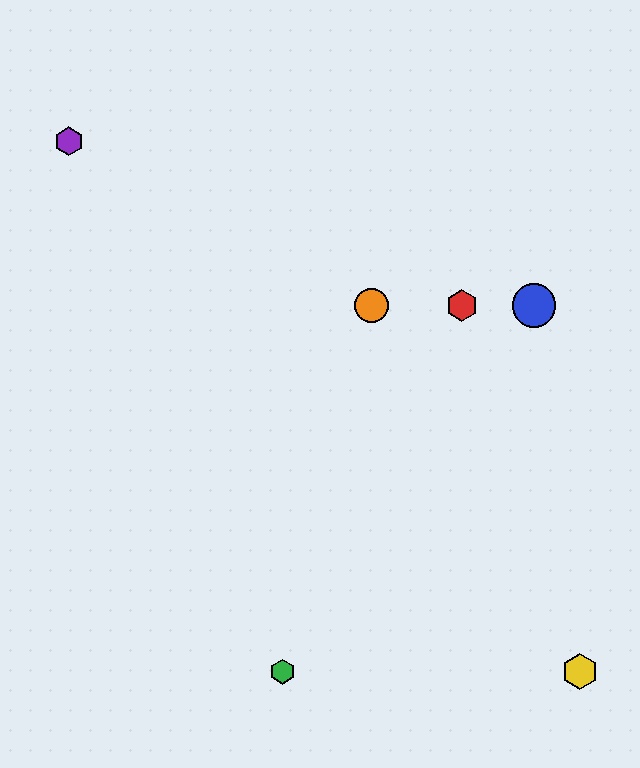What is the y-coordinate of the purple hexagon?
The purple hexagon is at y≈141.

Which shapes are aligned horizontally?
The red hexagon, the blue circle, the orange circle are aligned horizontally.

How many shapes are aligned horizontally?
3 shapes (the red hexagon, the blue circle, the orange circle) are aligned horizontally.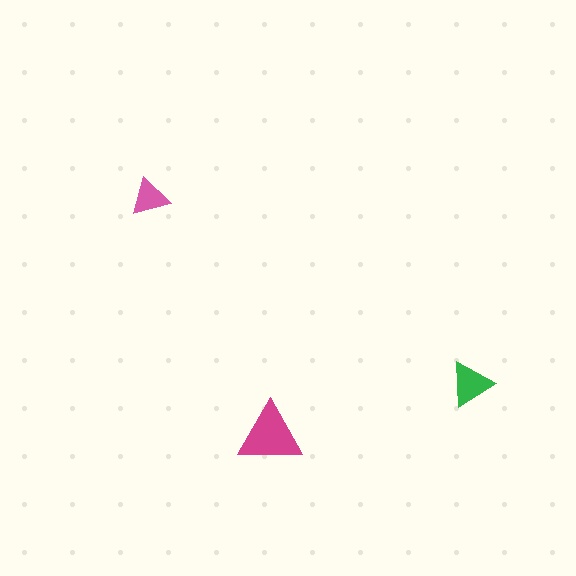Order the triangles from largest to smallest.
the magenta one, the green one, the pink one.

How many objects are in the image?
There are 3 objects in the image.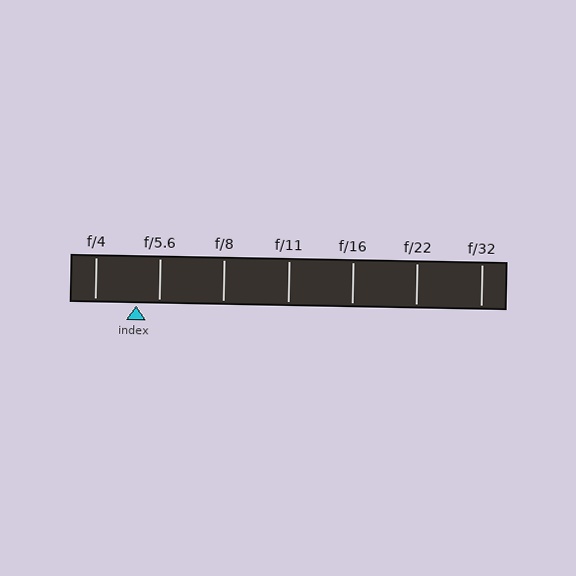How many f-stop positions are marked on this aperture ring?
There are 7 f-stop positions marked.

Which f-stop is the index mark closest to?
The index mark is closest to f/5.6.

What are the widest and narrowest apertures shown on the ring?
The widest aperture shown is f/4 and the narrowest is f/32.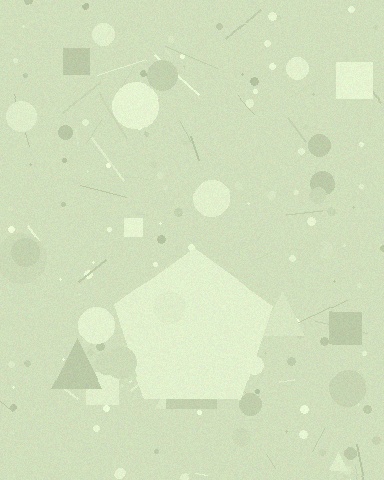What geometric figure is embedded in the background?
A pentagon is embedded in the background.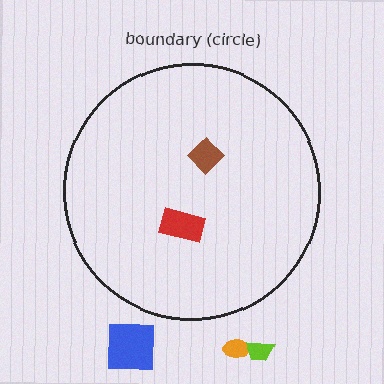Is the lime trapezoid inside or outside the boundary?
Outside.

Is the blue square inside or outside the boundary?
Outside.